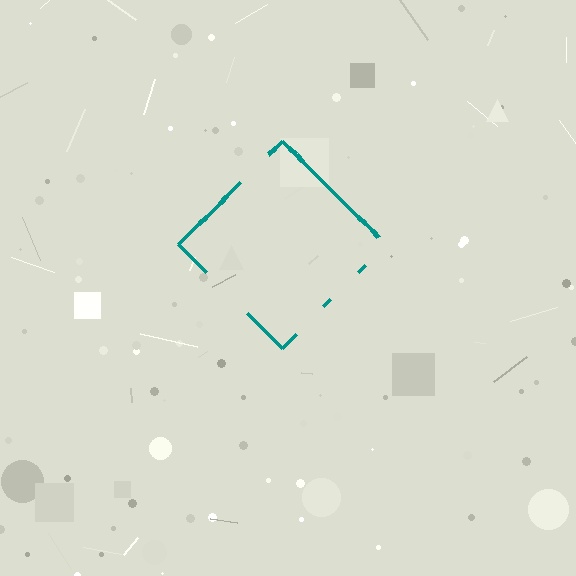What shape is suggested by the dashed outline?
The dashed outline suggests a diamond.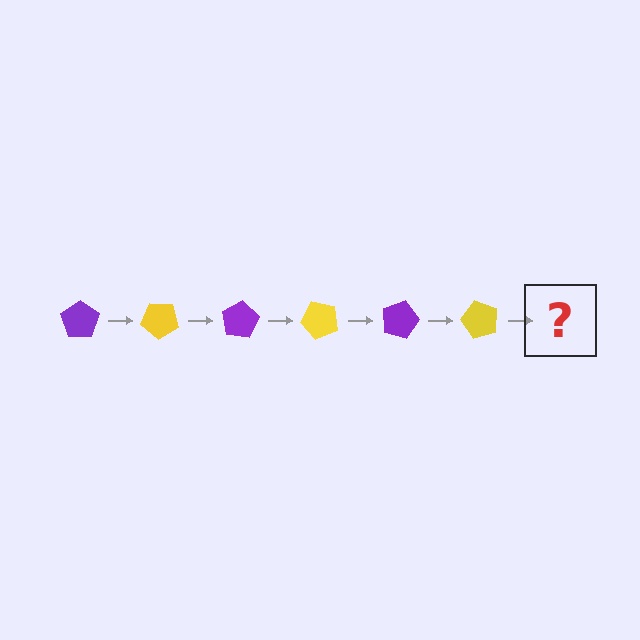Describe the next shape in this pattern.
It should be a purple pentagon, rotated 240 degrees from the start.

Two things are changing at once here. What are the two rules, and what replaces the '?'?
The two rules are that it rotates 40 degrees each step and the color cycles through purple and yellow. The '?' should be a purple pentagon, rotated 240 degrees from the start.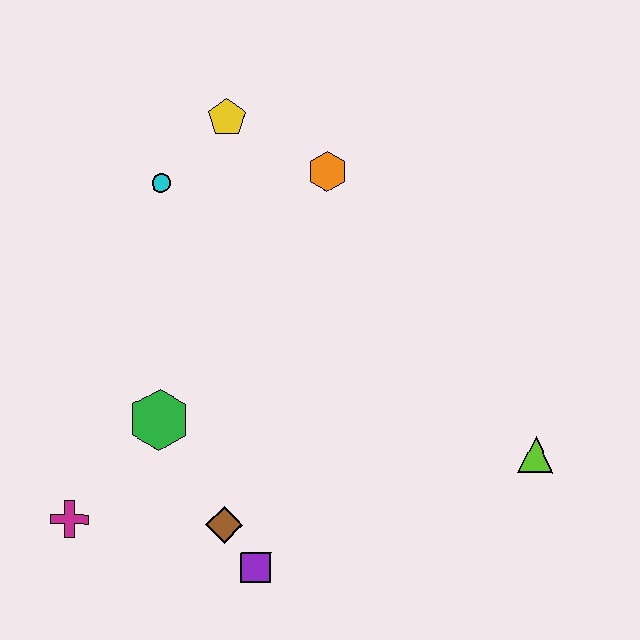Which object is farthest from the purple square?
The yellow pentagon is farthest from the purple square.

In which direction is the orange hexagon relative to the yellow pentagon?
The orange hexagon is to the right of the yellow pentagon.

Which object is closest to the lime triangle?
The purple square is closest to the lime triangle.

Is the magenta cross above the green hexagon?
No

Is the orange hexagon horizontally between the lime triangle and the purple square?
Yes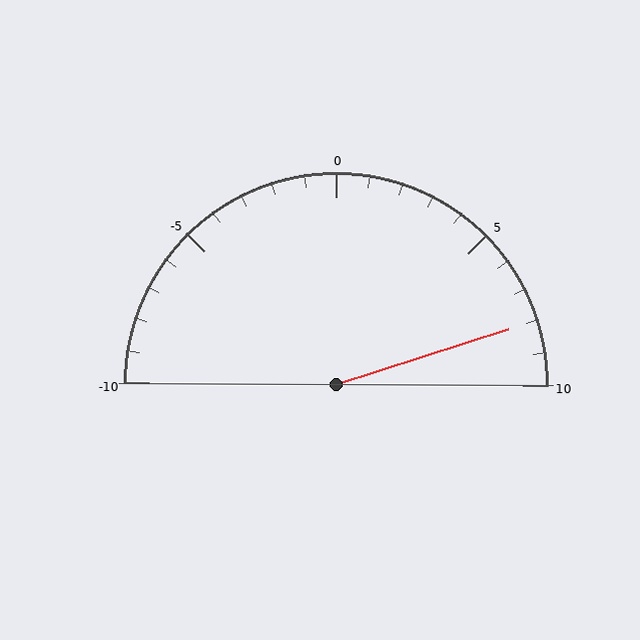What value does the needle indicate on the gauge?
The needle indicates approximately 8.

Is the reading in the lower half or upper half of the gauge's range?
The reading is in the upper half of the range (-10 to 10).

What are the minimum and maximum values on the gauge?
The gauge ranges from -10 to 10.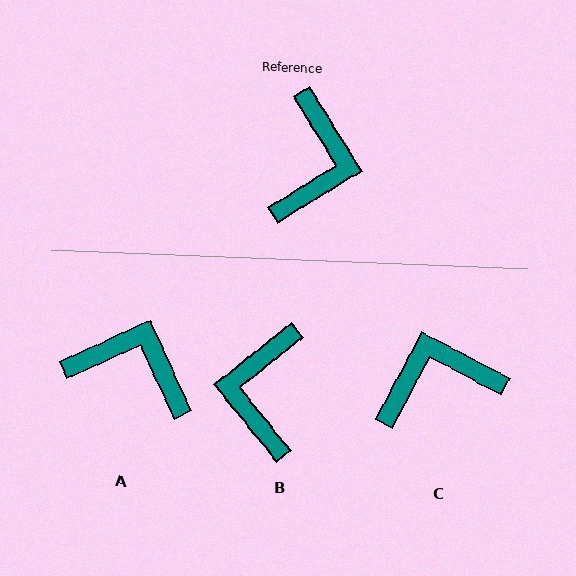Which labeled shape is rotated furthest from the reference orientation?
B, about 173 degrees away.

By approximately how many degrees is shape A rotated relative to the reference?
Approximately 83 degrees counter-clockwise.